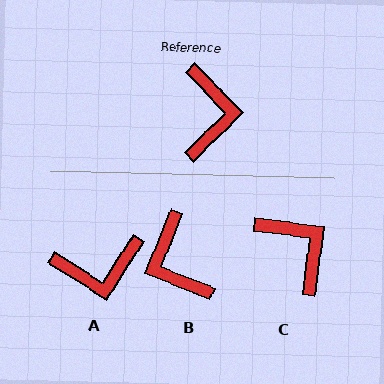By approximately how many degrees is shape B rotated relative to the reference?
Approximately 156 degrees clockwise.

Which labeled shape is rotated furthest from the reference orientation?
B, about 156 degrees away.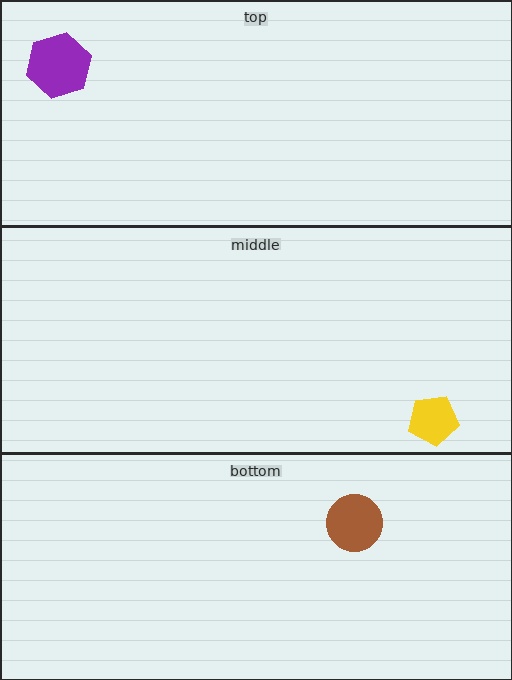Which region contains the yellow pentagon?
The middle region.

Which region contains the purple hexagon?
The top region.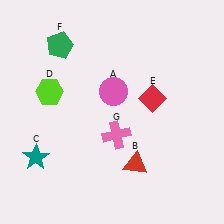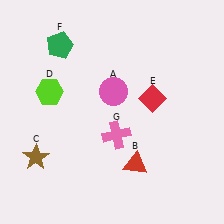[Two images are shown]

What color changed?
The star (C) changed from teal in Image 1 to brown in Image 2.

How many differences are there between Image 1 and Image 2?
There is 1 difference between the two images.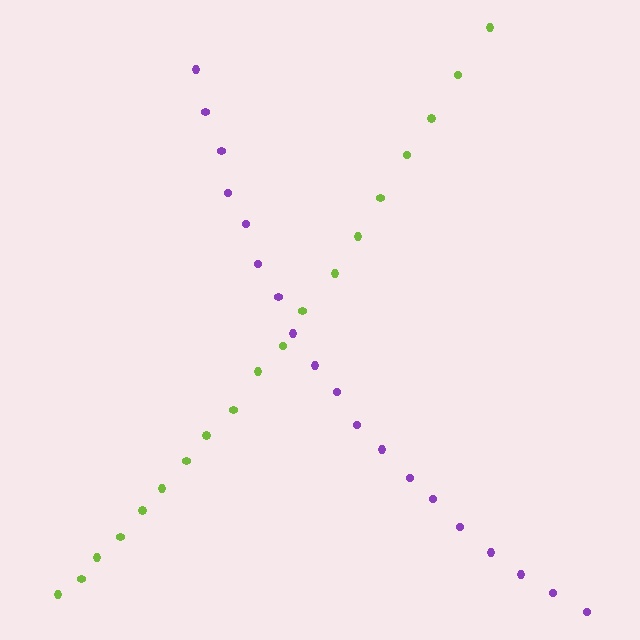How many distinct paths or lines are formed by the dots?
There are 2 distinct paths.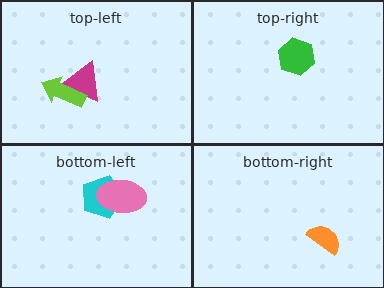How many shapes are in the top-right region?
1.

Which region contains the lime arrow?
The top-left region.